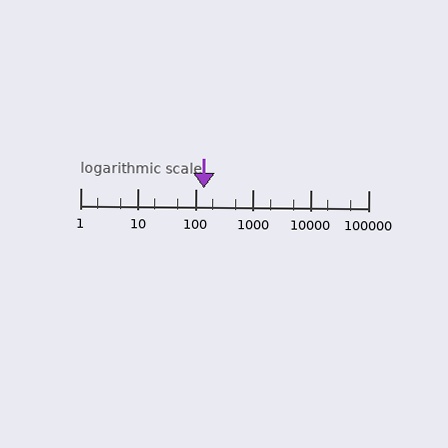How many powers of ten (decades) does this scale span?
The scale spans 5 decades, from 1 to 100000.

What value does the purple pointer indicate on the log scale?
The pointer indicates approximately 140.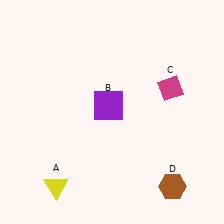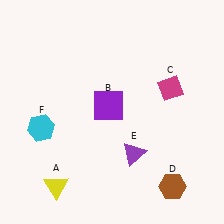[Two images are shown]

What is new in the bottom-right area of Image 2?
A purple triangle (E) was added in the bottom-right area of Image 2.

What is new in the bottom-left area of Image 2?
A cyan hexagon (F) was added in the bottom-left area of Image 2.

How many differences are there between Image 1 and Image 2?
There are 2 differences between the two images.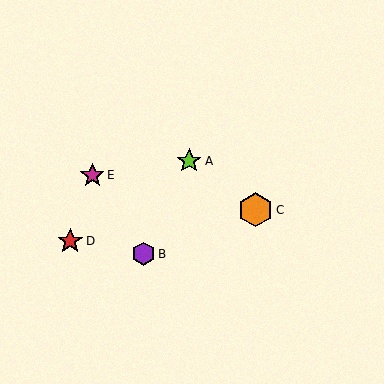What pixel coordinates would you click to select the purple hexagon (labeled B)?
Click at (144, 254) to select the purple hexagon B.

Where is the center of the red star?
The center of the red star is at (70, 241).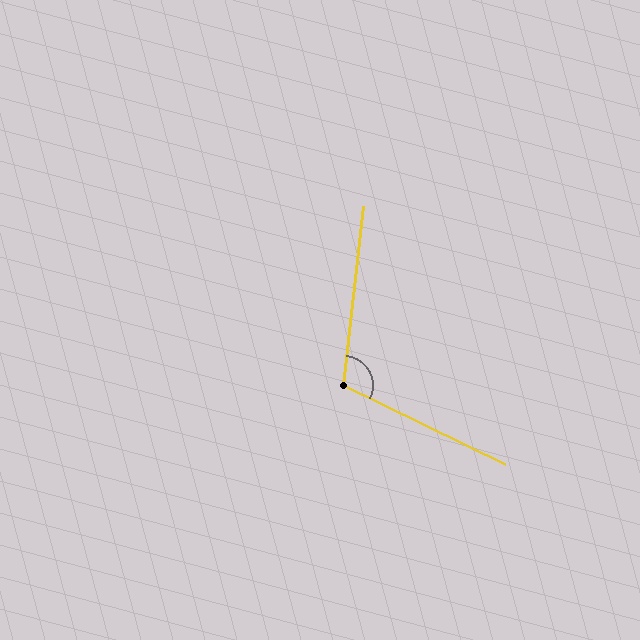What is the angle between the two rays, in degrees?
Approximately 110 degrees.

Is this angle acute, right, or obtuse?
It is obtuse.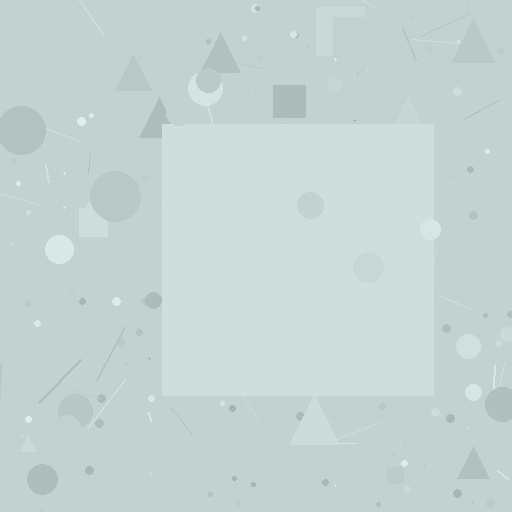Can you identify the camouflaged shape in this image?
The camouflaged shape is a square.